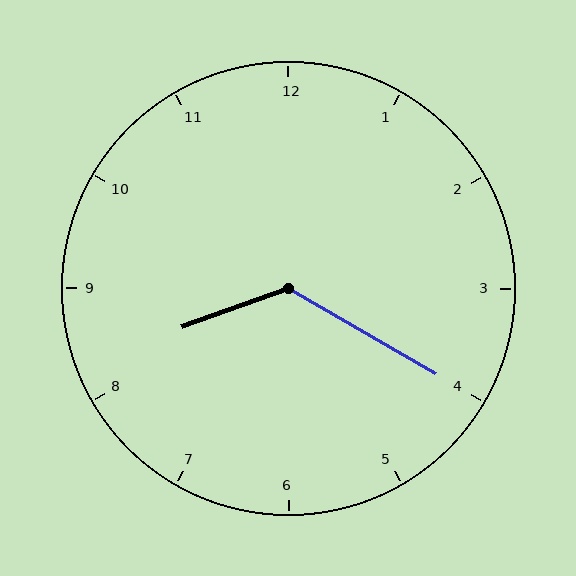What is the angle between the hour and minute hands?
Approximately 130 degrees.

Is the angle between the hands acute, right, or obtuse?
It is obtuse.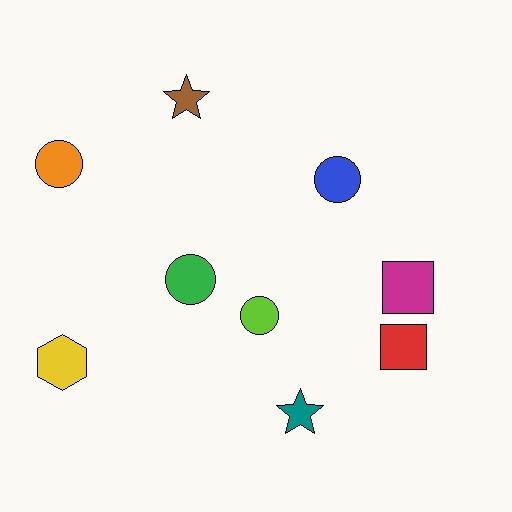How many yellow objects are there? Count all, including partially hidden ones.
There is 1 yellow object.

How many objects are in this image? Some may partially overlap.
There are 9 objects.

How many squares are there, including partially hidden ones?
There are 2 squares.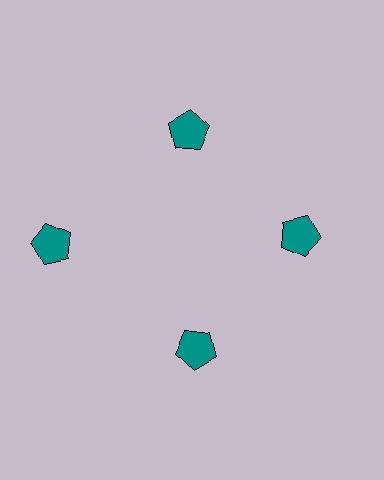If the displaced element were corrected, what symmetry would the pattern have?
It would have 4-fold rotational symmetry — the pattern would map onto itself every 90 degrees.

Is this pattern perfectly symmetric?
No. The 4 teal pentagons are arranged in a ring, but one element near the 9 o'clock position is pushed outward from the center, breaking the 4-fold rotational symmetry.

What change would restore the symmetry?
The symmetry would be restored by moving it inward, back onto the ring so that all 4 pentagons sit at equal angles and equal distance from the center.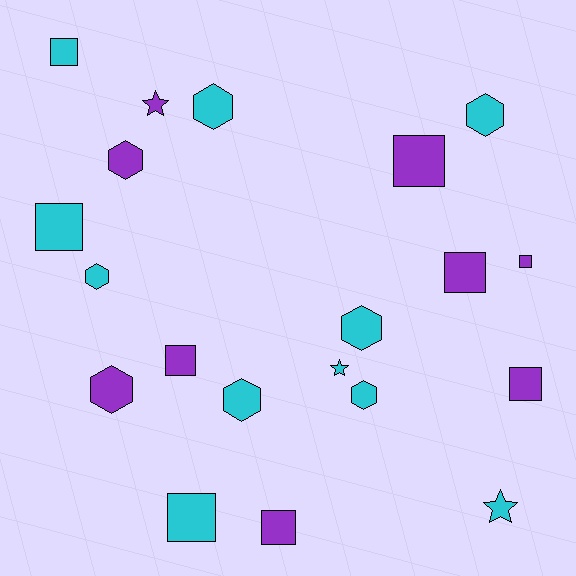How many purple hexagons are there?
There are 2 purple hexagons.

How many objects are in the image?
There are 20 objects.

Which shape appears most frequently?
Square, with 9 objects.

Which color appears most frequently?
Cyan, with 11 objects.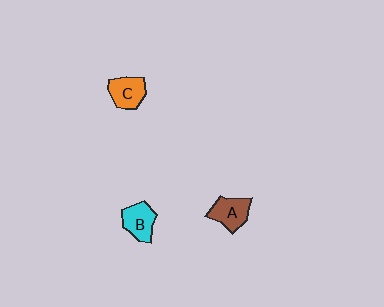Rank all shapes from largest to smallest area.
From largest to smallest: A (brown), B (cyan), C (orange).